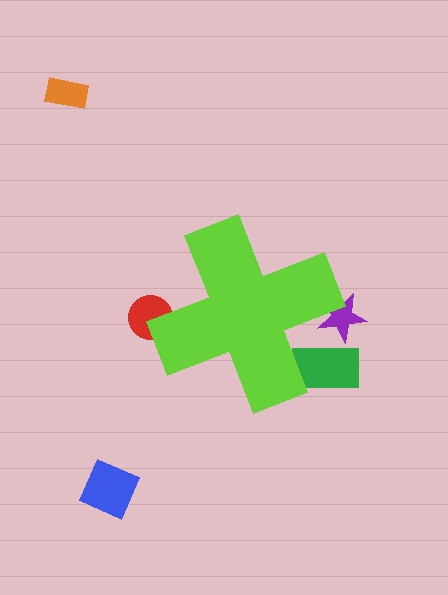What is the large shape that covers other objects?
A lime cross.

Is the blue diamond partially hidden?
No, the blue diamond is fully visible.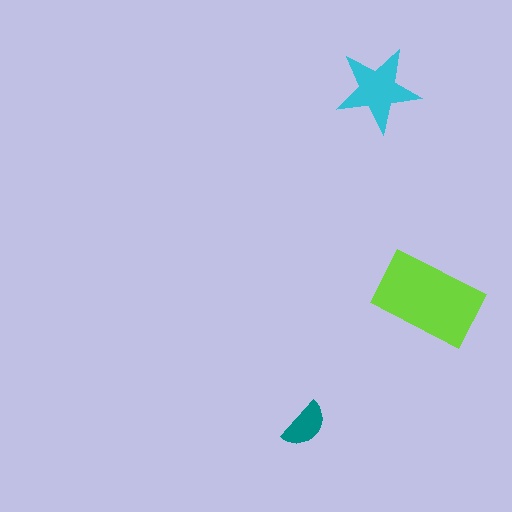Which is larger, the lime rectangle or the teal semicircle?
The lime rectangle.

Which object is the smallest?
The teal semicircle.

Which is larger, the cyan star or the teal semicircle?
The cyan star.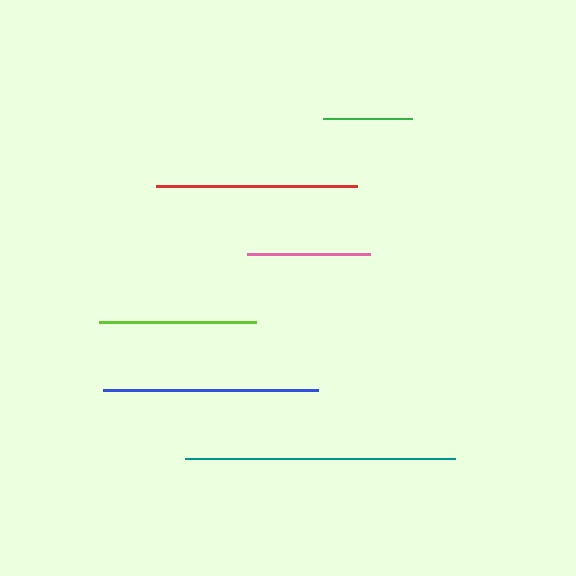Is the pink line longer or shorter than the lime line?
The lime line is longer than the pink line.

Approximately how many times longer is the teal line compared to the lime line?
The teal line is approximately 1.7 times the length of the lime line.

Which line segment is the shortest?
The green line is the shortest at approximately 88 pixels.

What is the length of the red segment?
The red segment is approximately 202 pixels long.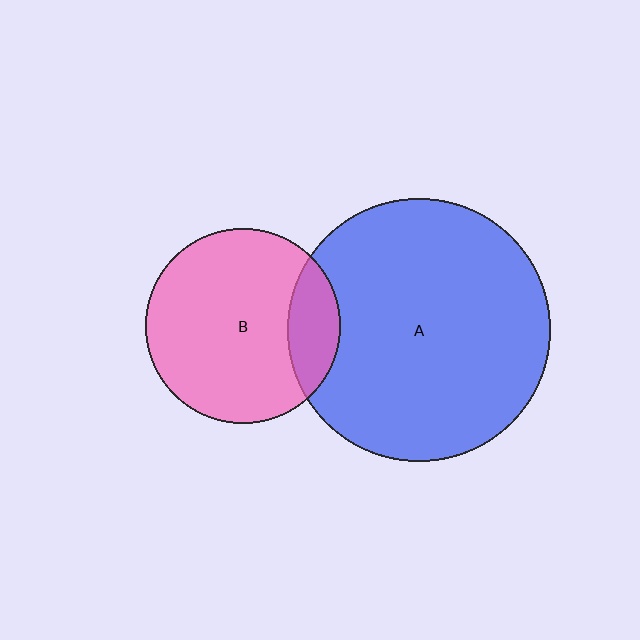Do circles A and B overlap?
Yes.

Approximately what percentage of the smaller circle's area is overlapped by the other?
Approximately 15%.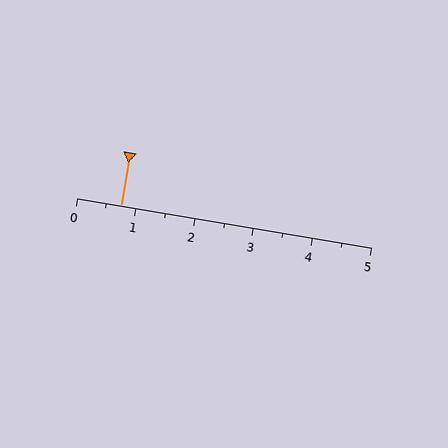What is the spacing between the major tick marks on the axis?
The major ticks are spaced 1 apart.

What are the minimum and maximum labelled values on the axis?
The axis runs from 0 to 5.